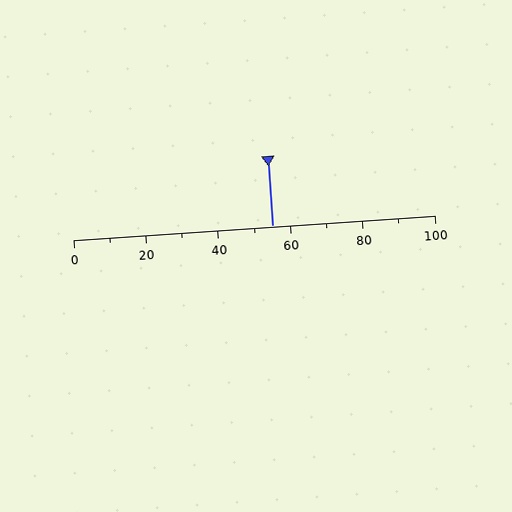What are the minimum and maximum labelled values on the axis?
The axis runs from 0 to 100.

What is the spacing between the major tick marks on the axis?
The major ticks are spaced 20 apart.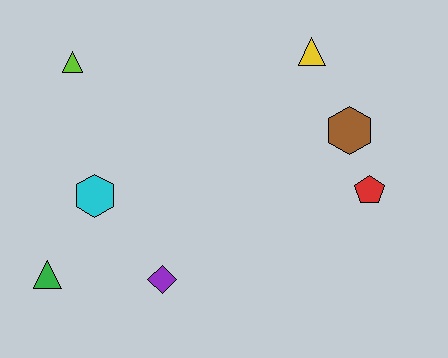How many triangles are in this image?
There are 3 triangles.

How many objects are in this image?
There are 7 objects.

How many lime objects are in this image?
There is 1 lime object.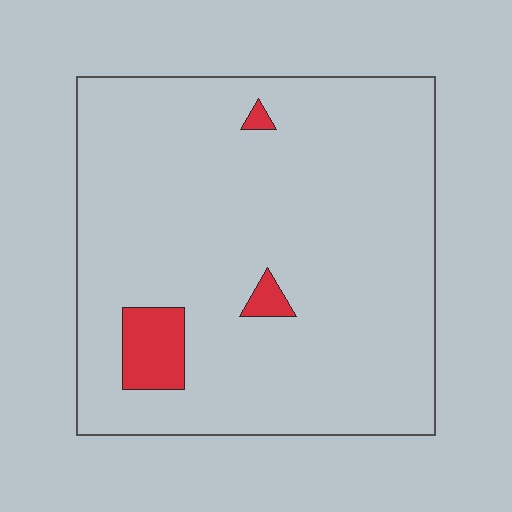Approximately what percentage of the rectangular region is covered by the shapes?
Approximately 5%.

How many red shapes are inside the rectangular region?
3.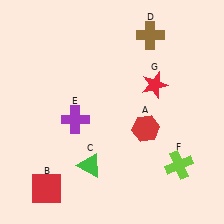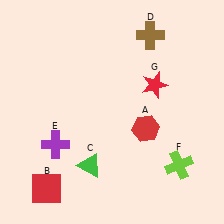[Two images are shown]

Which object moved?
The purple cross (E) moved down.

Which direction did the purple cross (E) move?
The purple cross (E) moved down.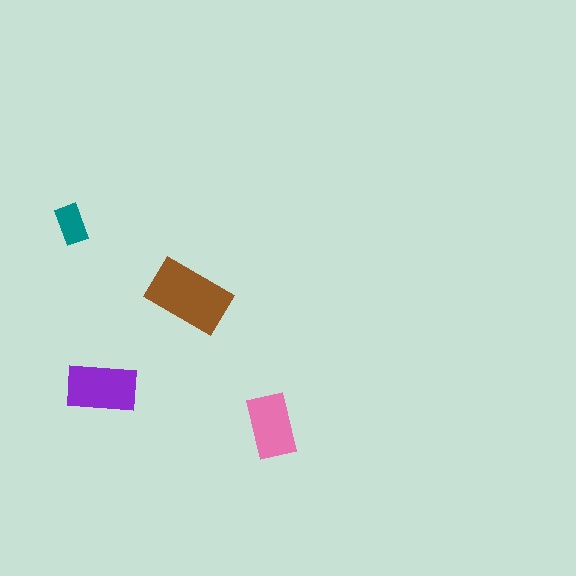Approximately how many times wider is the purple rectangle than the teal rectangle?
About 2 times wider.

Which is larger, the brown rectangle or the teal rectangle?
The brown one.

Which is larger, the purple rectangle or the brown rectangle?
The brown one.